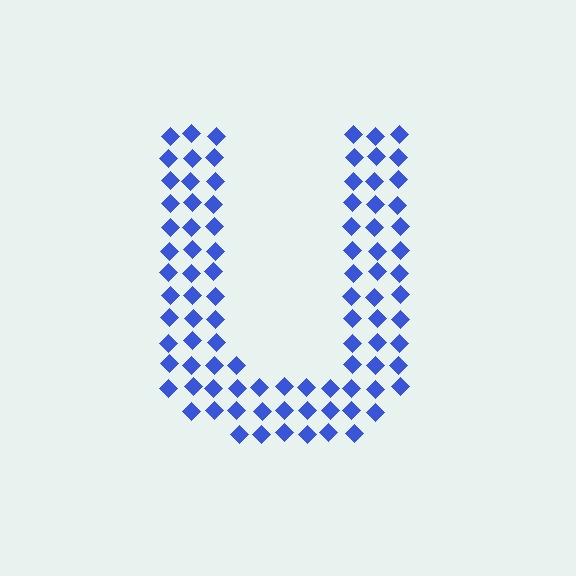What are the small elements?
The small elements are diamonds.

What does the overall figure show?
The overall figure shows the letter U.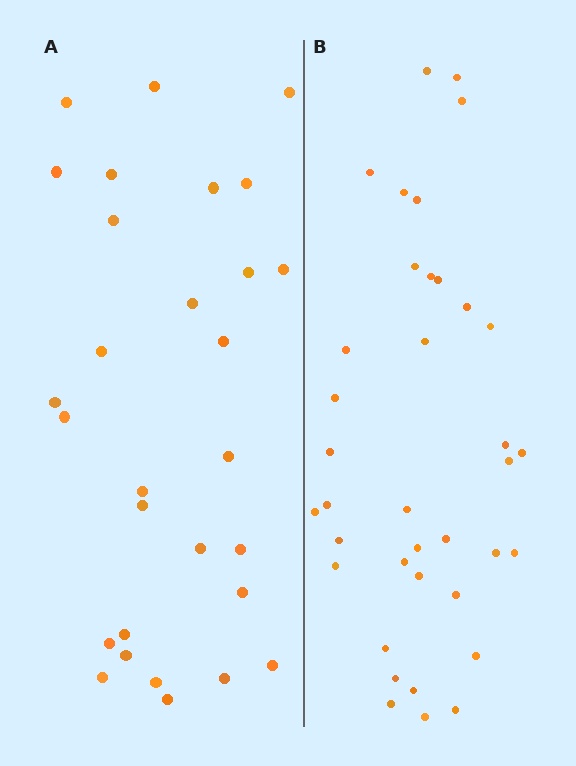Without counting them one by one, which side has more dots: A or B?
Region B (the right region) has more dots.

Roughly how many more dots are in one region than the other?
Region B has roughly 8 or so more dots than region A.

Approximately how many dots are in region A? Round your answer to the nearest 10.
About 30 dots. (The exact count is 29, which rounds to 30.)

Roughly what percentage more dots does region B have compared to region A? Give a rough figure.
About 30% more.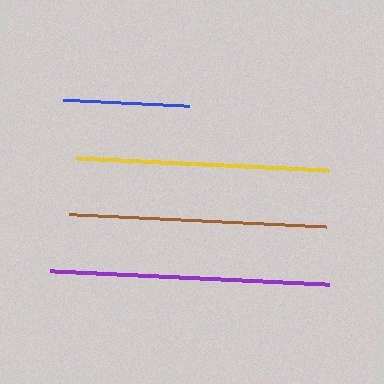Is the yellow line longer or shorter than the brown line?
The brown line is longer than the yellow line.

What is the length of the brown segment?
The brown segment is approximately 258 pixels long.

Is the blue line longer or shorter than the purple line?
The purple line is longer than the blue line.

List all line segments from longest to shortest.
From longest to shortest: purple, brown, yellow, blue.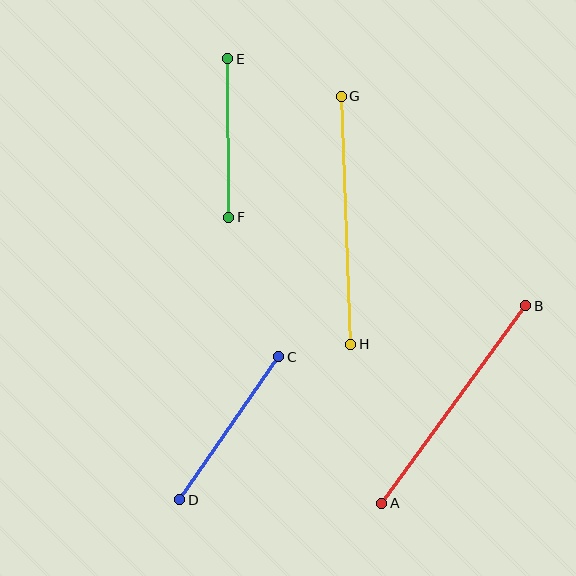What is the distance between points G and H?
The distance is approximately 248 pixels.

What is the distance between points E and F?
The distance is approximately 159 pixels.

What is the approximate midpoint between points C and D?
The midpoint is at approximately (229, 428) pixels.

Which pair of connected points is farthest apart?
Points G and H are farthest apart.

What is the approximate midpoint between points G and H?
The midpoint is at approximately (346, 220) pixels.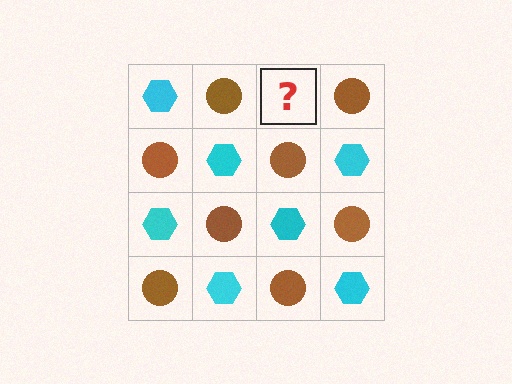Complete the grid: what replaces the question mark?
The question mark should be replaced with a cyan hexagon.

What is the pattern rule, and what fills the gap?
The rule is that it alternates cyan hexagon and brown circle in a checkerboard pattern. The gap should be filled with a cyan hexagon.